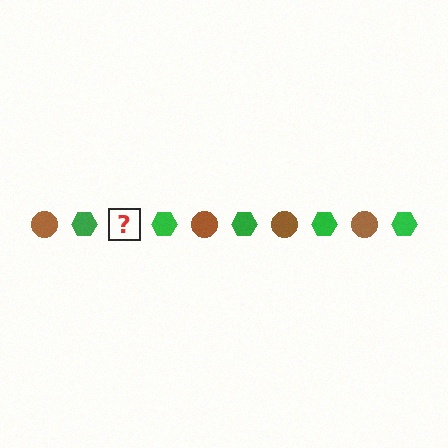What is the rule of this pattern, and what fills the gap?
The rule is that the pattern alternates between brown circle and green hexagon. The gap should be filled with a brown circle.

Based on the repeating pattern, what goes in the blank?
The blank should be a brown circle.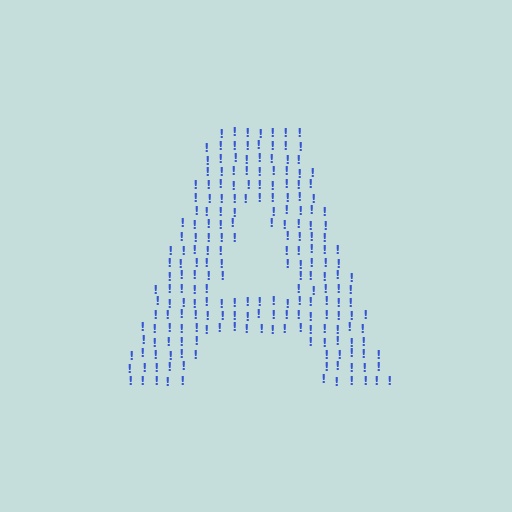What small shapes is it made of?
It is made of small exclamation marks.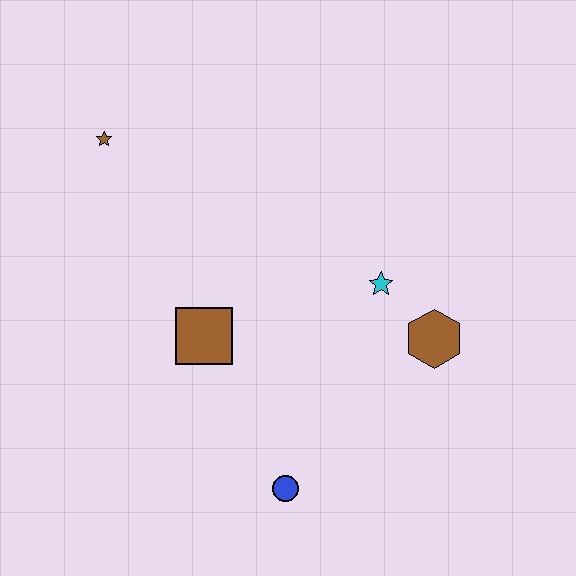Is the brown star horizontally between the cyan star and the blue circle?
No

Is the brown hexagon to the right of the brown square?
Yes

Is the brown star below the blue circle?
No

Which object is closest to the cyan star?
The brown hexagon is closest to the cyan star.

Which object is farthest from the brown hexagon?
The brown star is farthest from the brown hexagon.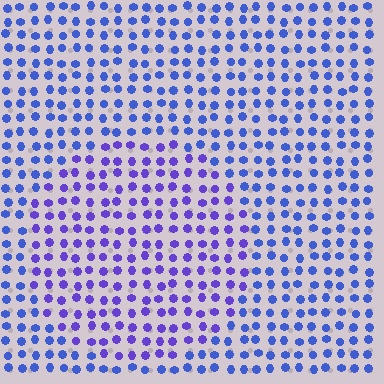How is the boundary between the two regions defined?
The boundary is defined purely by a slight shift in hue (about 28 degrees). Spacing, size, and orientation are identical on both sides.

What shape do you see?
I see a circle.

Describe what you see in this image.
The image is filled with small blue elements in a uniform arrangement. A circle-shaped region is visible where the elements are tinted to a slightly different hue, forming a subtle color boundary.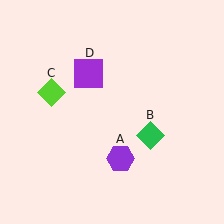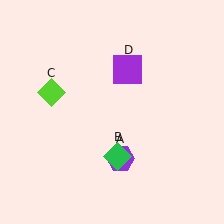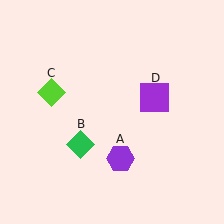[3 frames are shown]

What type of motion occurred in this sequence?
The green diamond (object B), purple square (object D) rotated clockwise around the center of the scene.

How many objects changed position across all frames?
2 objects changed position: green diamond (object B), purple square (object D).